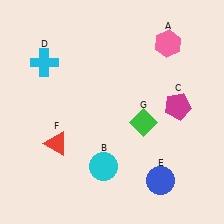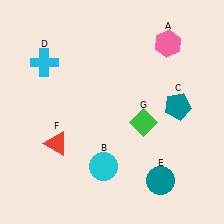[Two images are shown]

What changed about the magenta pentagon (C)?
In Image 1, C is magenta. In Image 2, it changed to teal.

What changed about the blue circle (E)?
In Image 1, E is blue. In Image 2, it changed to teal.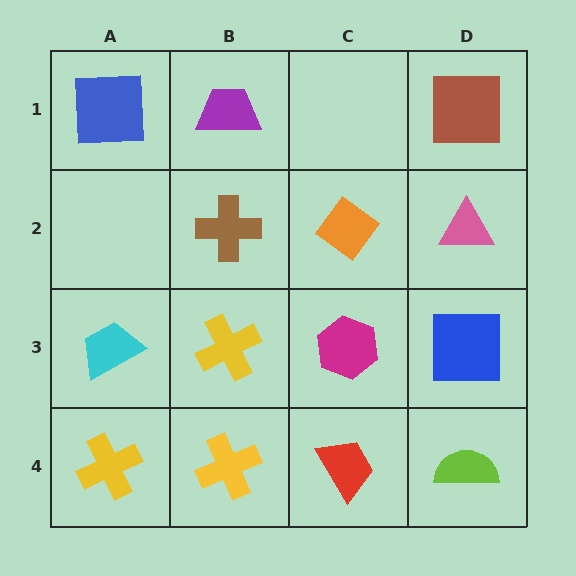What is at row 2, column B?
A brown cross.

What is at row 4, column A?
A yellow cross.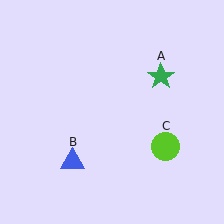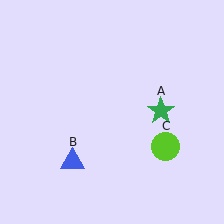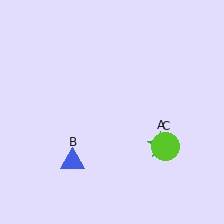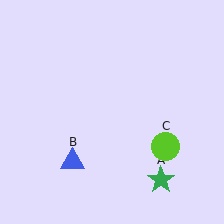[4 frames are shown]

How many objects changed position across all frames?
1 object changed position: green star (object A).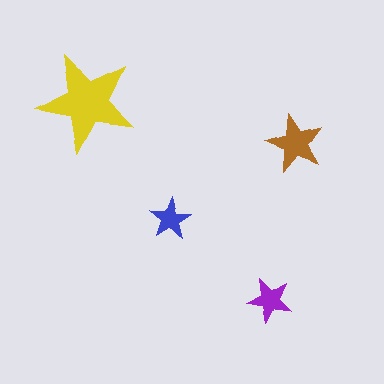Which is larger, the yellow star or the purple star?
The yellow one.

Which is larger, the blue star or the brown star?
The brown one.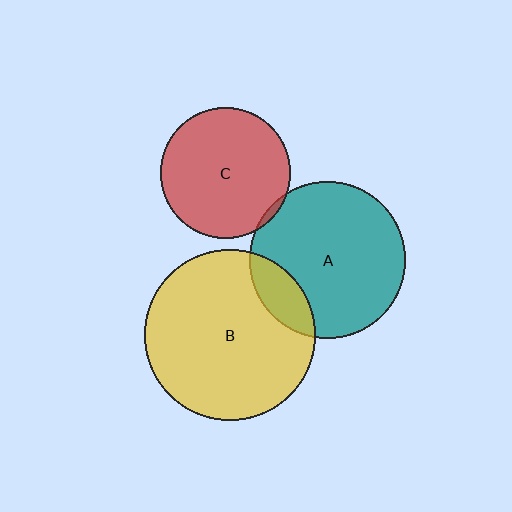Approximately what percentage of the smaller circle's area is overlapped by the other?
Approximately 5%.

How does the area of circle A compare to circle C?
Approximately 1.4 times.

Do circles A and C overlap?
Yes.